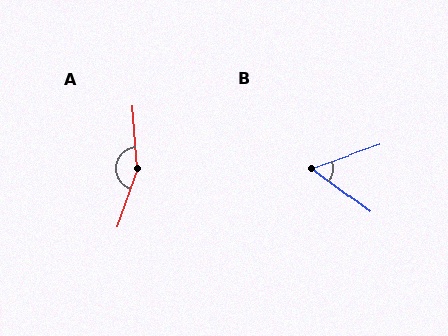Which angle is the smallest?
B, at approximately 56 degrees.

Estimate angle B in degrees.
Approximately 56 degrees.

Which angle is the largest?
A, at approximately 157 degrees.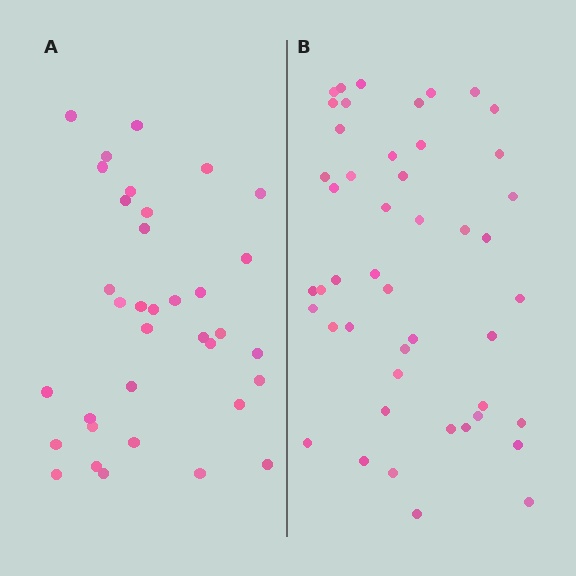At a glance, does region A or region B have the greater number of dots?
Region B (the right region) has more dots.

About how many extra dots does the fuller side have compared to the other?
Region B has roughly 12 or so more dots than region A.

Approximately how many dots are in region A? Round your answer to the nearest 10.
About 40 dots. (The exact count is 35, which rounds to 40.)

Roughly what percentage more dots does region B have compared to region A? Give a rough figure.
About 35% more.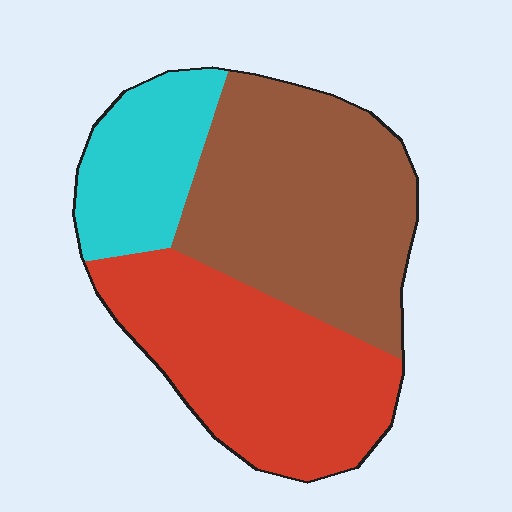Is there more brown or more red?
Brown.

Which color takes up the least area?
Cyan, at roughly 20%.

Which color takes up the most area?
Brown, at roughly 45%.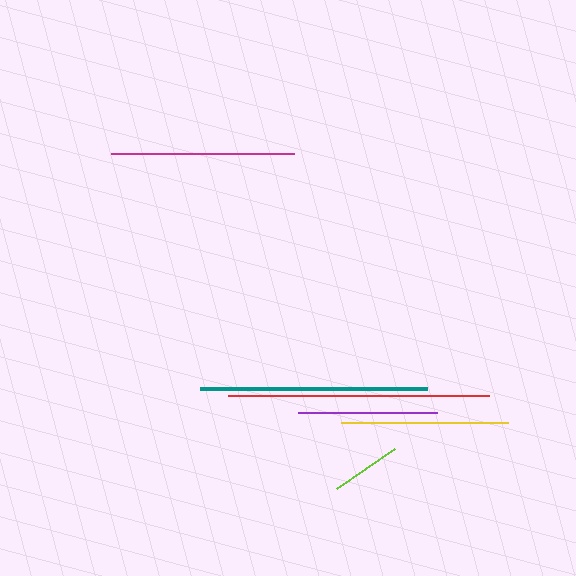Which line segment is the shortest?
The lime line is the shortest at approximately 70 pixels.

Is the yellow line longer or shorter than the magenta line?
The magenta line is longer than the yellow line.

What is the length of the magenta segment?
The magenta segment is approximately 183 pixels long.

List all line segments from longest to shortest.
From longest to shortest: red, teal, magenta, yellow, purple, lime.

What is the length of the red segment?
The red segment is approximately 261 pixels long.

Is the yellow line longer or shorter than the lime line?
The yellow line is longer than the lime line.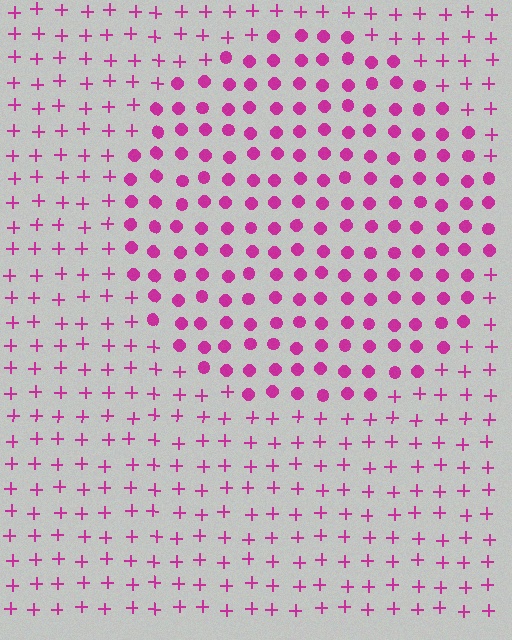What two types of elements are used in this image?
The image uses circles inside the circle region and plus signs outside it.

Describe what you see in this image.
The image is filled with small magenta elements arranged in a uniform grid. A circle-shaped region contains circles, while the surrounding area contains plus signs. The boundary is defined purely by the change in element shape.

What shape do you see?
I see a circle.